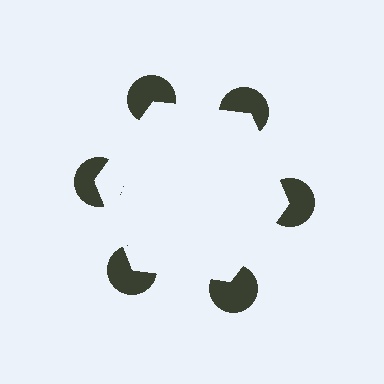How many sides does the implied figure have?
6 sides.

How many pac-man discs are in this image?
There are 6 — one at each vertex of the illusory hexagon.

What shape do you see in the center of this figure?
An illusory hexagon — its edges are inferred from the aligned wedge cuts in the pac-man discs, not physically drawn.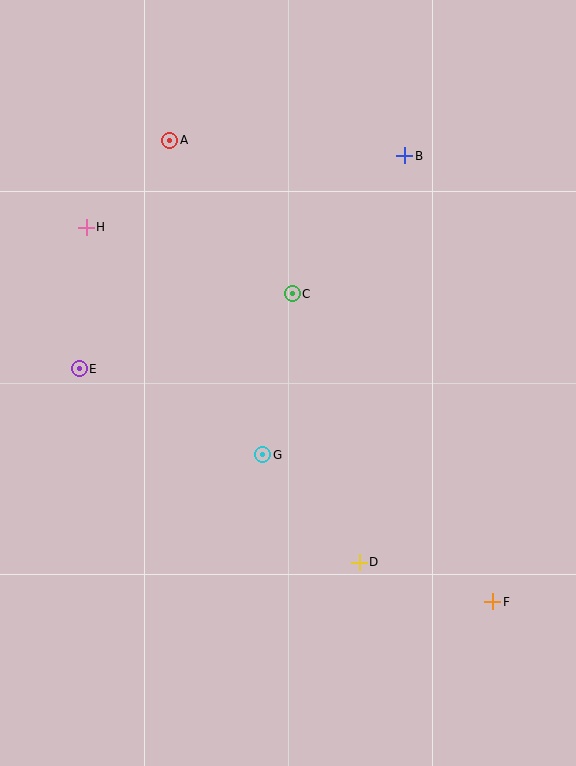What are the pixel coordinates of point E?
Point E is at (79, 369).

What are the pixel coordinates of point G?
Point G is at (263, 455).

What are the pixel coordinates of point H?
Point H is at (86, 227).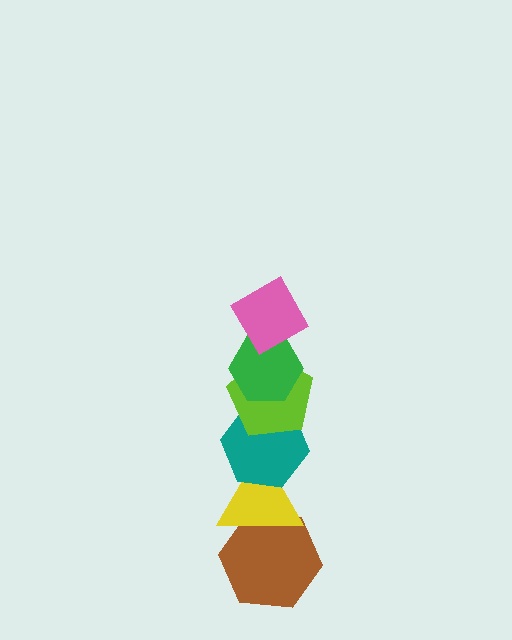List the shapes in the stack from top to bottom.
From top to bottom: the pink diamond, the green hexagon, the lime pentagon, the teal hexagon, the yellow triangle, the brown hexagon.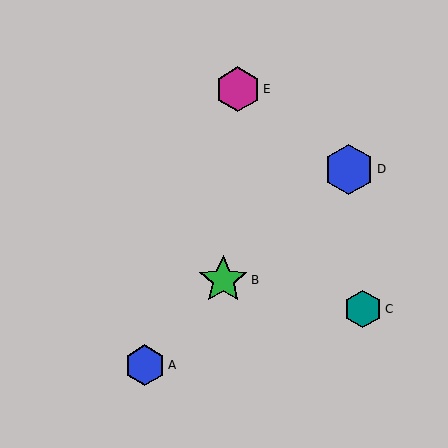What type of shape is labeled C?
Shape C is a teal hexagon.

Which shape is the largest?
The blue hexagon (labeled D) is the largest.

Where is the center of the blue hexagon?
The center of the blue hexagon is at (349, 169).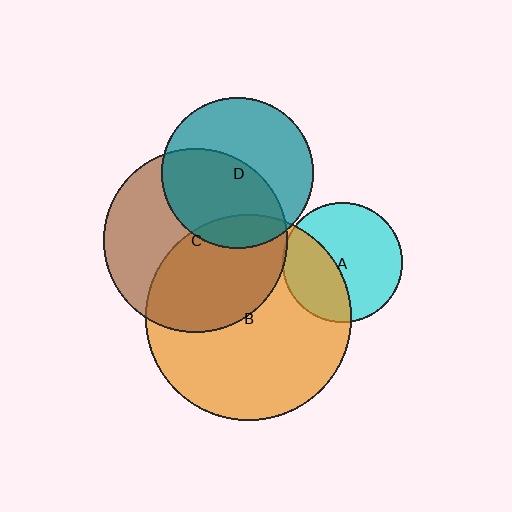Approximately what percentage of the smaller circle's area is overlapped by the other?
Approximately 50%.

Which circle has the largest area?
Circle B (orange).